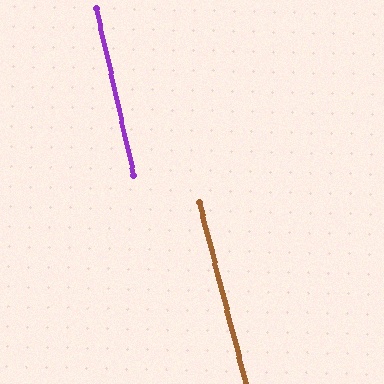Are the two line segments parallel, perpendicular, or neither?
Parallel — their directions differ by only 1.9°.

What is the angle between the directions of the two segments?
Approximately 2 degrees.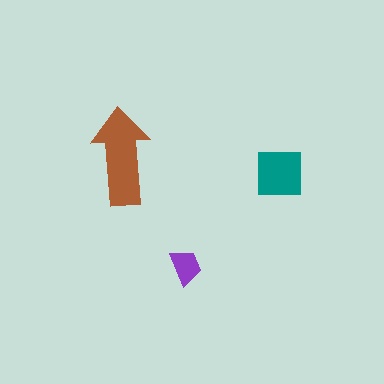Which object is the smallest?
The purple trapezoid.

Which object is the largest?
The brown arrow.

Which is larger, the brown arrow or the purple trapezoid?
The brown arrow.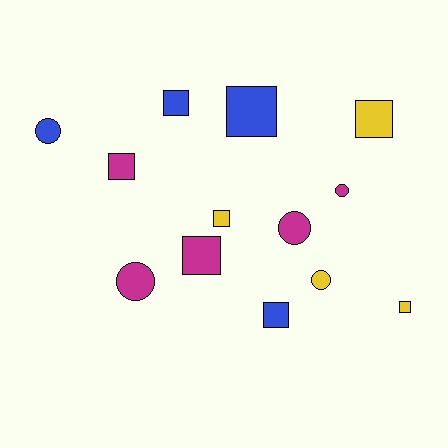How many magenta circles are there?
There are 3 magenta circles.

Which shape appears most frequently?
Square, with 8 objects.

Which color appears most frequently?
Magenta, with 5 objects.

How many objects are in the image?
There are 13 objects.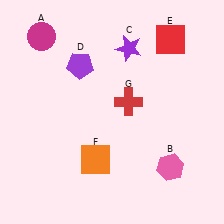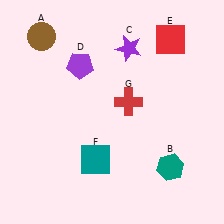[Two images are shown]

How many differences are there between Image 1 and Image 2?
There are 3 differences between the two images.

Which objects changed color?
A changed from magenta to brown. B changed from pink to teal. F changed from orange to teal.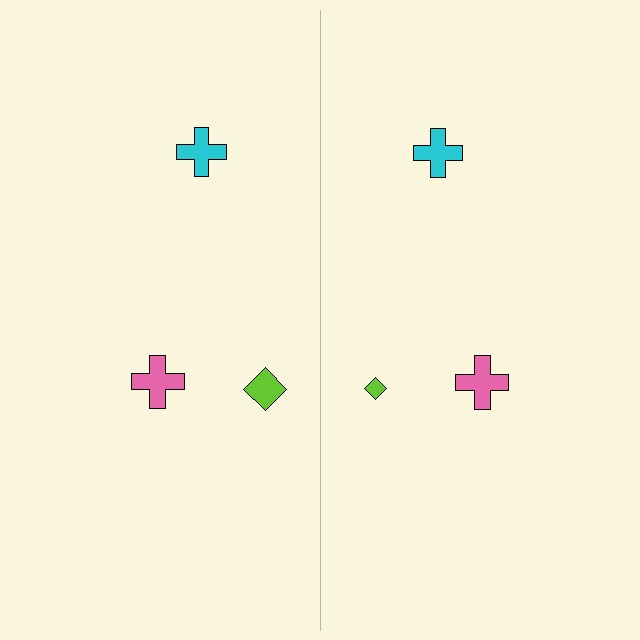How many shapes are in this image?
There are 6 shapes in this image.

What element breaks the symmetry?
The lime diamond on the right side has a different size than its mirror counterpart.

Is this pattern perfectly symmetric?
No, the pattern is not perfectly symmetric. The lime diamond on the right side has a different size than its mirror counterpart.